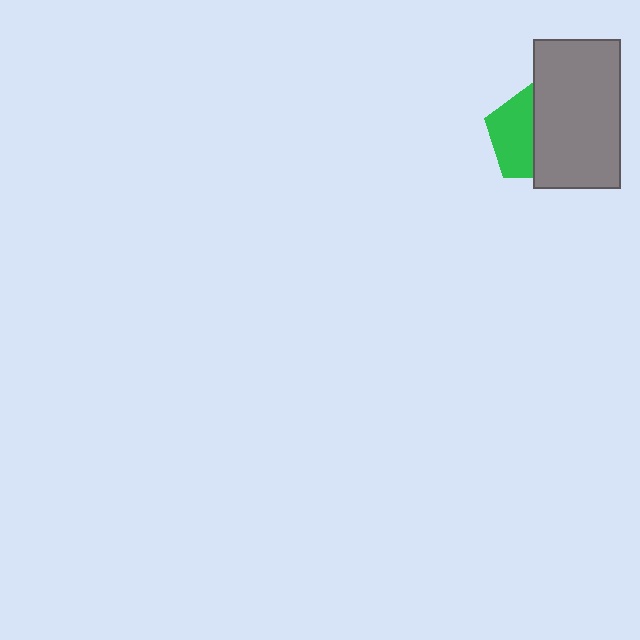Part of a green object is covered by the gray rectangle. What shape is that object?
It is a pentagon.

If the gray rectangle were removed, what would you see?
You would see the complete green pentagon.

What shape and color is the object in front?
The object in front is a gray rectangle.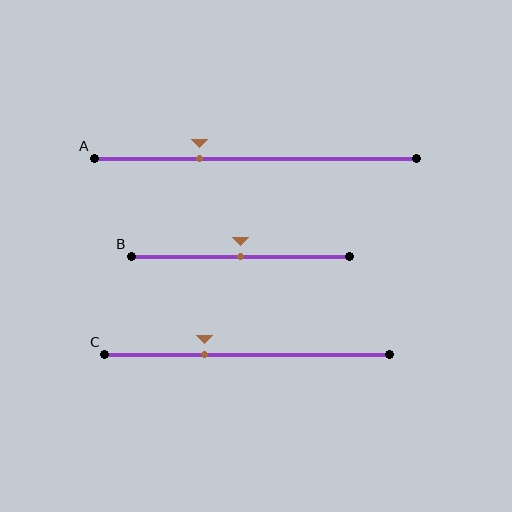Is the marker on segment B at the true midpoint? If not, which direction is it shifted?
Yes, the marker on segment B is at the true midpoint.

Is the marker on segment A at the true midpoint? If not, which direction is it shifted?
No, the marker on segment A is shifted to the left by about 17% of the segment length.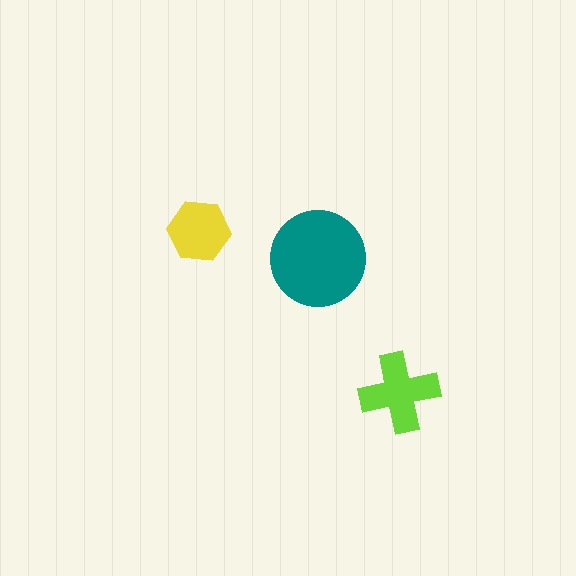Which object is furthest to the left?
The yellow hexagon is leftmost.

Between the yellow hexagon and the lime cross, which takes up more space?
The lime cross.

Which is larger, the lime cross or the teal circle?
The teal circle.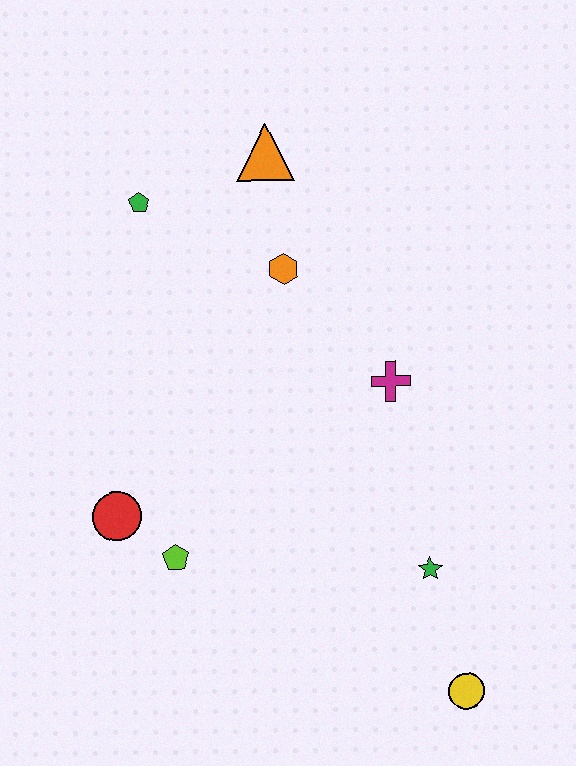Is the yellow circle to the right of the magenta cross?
Yes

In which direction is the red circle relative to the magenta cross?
The red circle is to the left of the magenta cross.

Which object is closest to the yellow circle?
The green star is closest to the yellow circle.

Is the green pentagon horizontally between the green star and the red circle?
Yes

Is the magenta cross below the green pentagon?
Yes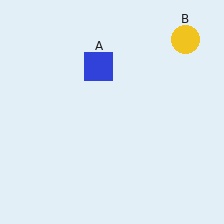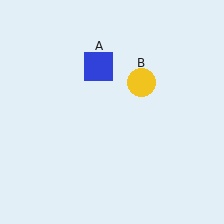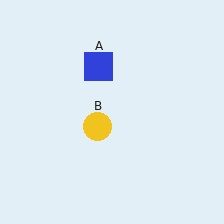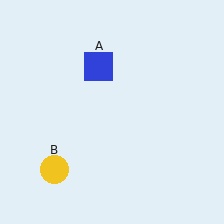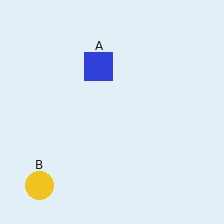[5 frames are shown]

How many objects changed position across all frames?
1 object changed position: yellow circle (object B).